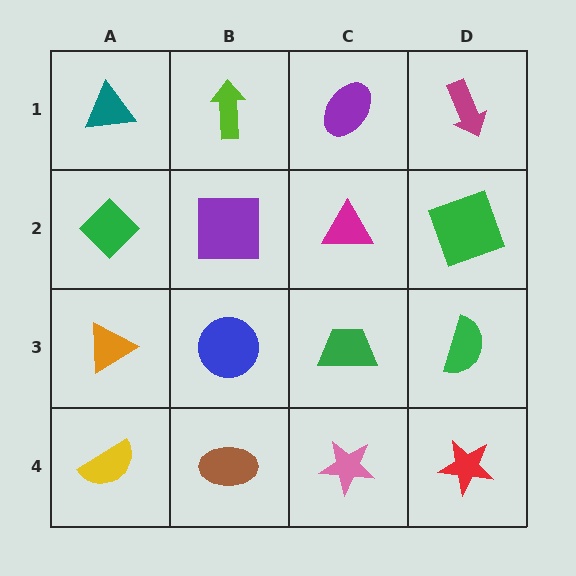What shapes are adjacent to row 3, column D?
A green square (row 2, column D), a red star (row 4, column D), a green trapezoid (row 3, column C).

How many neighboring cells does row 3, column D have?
3.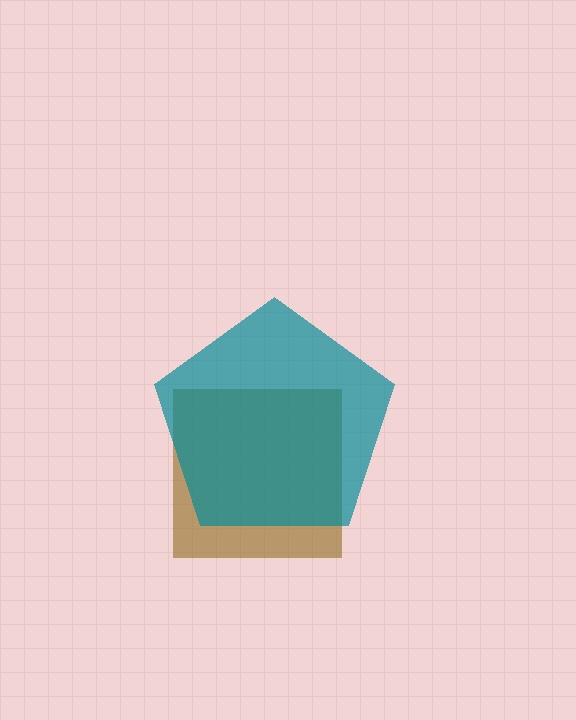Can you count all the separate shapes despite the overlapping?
Yes, there are 2 separate shapes.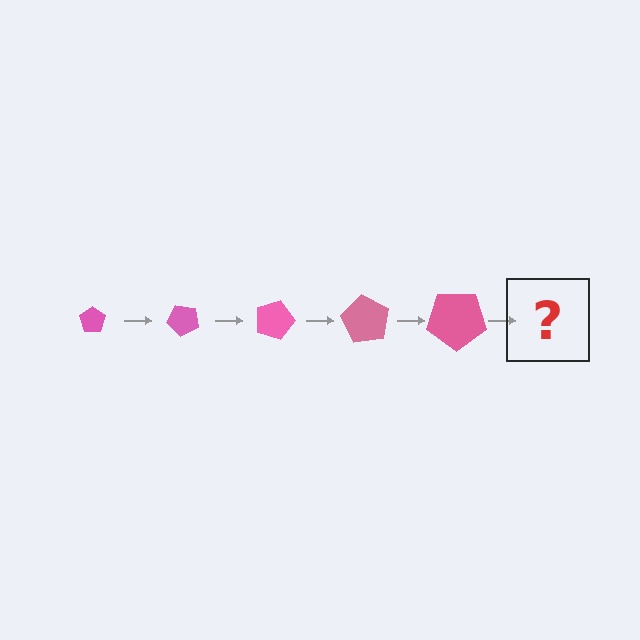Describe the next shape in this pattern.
It should be a pentagon, larger than the previous one and rotated 225 degrees from the start.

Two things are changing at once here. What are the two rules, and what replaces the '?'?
The two rules are that the pentagon grows larger each step and it rotates 45 degrees each step. The '?' should be a pentagon, larger than the previous one and rotated 225 degrees from the start.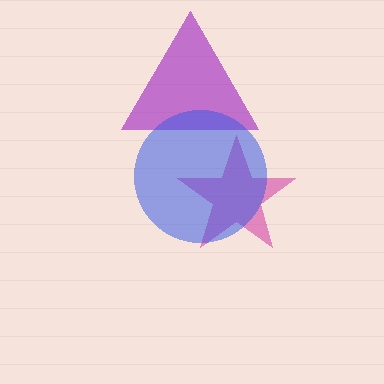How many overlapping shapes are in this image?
There are 3 overlapping shapes in the image.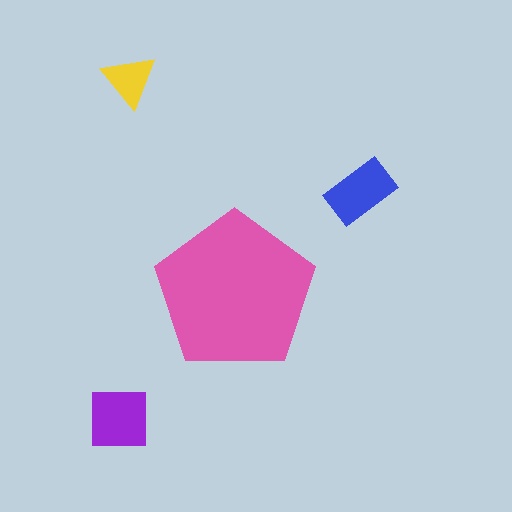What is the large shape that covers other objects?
A pink pentagon.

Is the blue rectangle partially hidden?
No, the blue rectangle is fully visible.